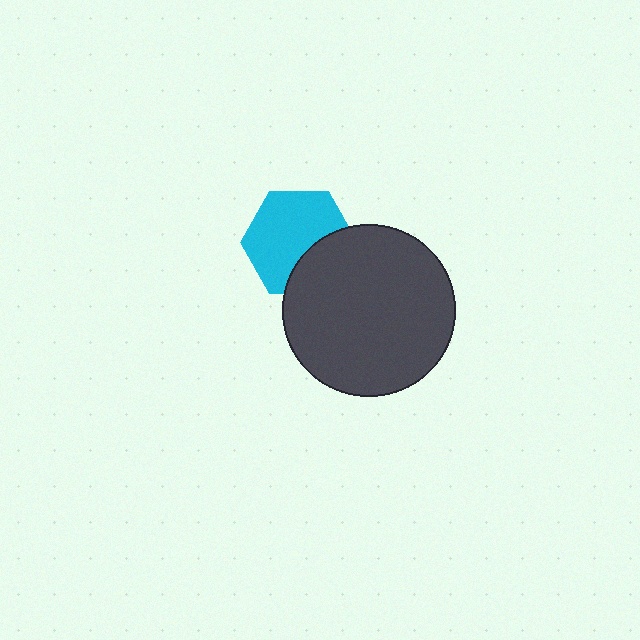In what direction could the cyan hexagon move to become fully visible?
The cyan hexagon could move toward the upper-left. That would shift it out from behind the dark gray circle entirely.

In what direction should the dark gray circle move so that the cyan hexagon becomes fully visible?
The dark gray circle should move toward the lower-right. That is the shortest direction to clear the overlap and leave the cyan hexagon fully visible.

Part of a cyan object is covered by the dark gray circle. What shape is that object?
It is a hexagon.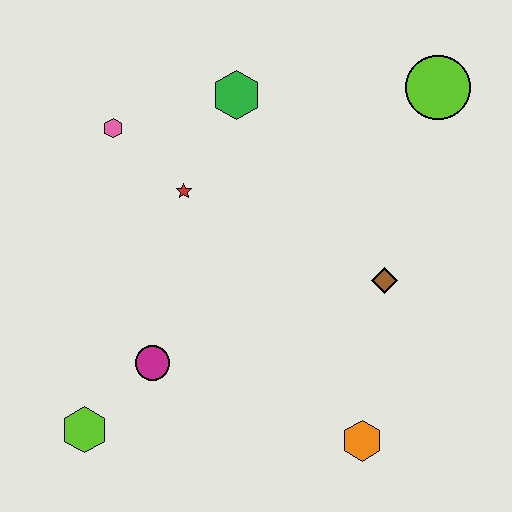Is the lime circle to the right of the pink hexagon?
Yes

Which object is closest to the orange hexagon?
The brown diamond is closest to the orange hexagon.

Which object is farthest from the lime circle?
The lime hexagon is farthest from the lime circle.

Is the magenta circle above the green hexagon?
No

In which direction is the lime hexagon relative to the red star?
The lime hexagon is below the red star.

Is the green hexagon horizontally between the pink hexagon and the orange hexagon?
Yes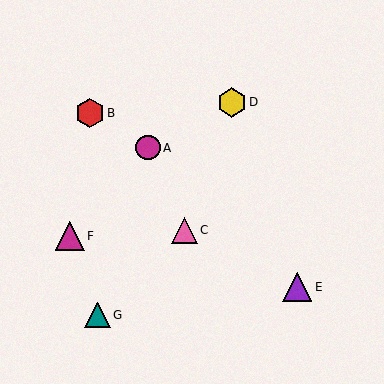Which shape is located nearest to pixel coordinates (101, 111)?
The red hexagon (labeled B) at (90, 113) is nearest to that location.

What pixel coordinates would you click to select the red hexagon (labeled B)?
Click at (90, 113) to select the red hexagon B.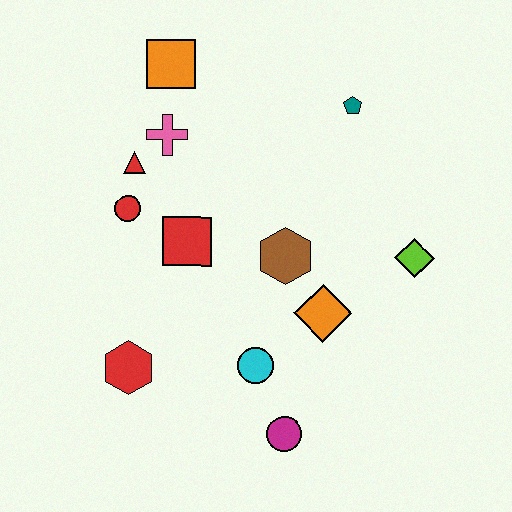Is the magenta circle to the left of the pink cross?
No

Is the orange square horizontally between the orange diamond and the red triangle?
Yes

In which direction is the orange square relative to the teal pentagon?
The orange square is to the left of the teal pentagon.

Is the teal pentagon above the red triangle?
Yes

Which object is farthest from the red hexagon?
The teal pentagon is farthest from the red hexagon.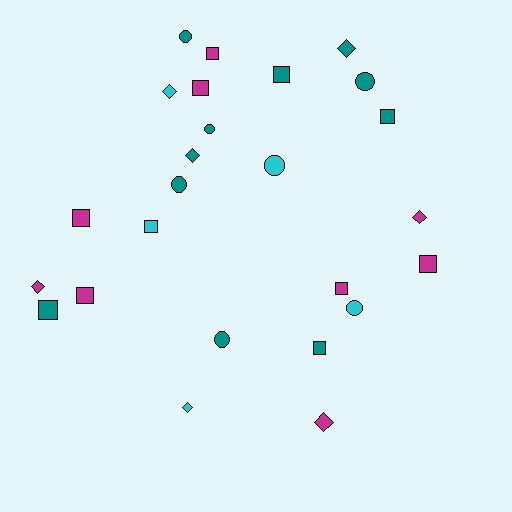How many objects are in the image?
There are 25 objects.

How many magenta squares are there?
There are 6 magenta squares.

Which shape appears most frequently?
Square, with 11 objects.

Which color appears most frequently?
Teal, with 11 objects.